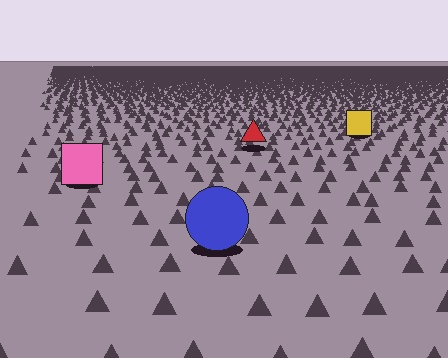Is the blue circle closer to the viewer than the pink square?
Yes. The blue circle is closer — you can tell from the texture gradient: the ground texture is coarser near it.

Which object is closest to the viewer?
The blue circle is closest. The texture marks near it are larger and more spread out.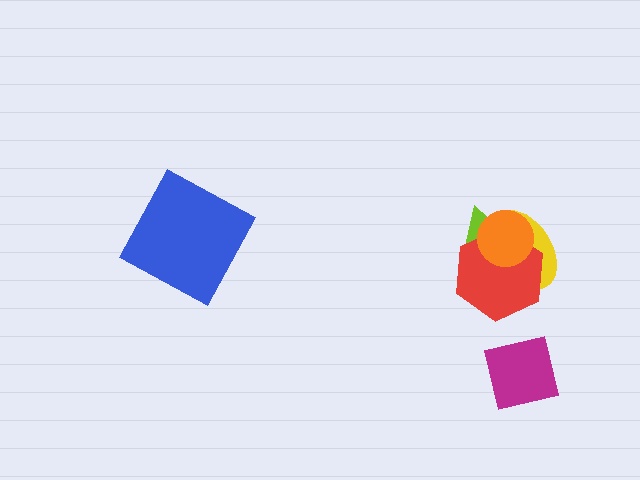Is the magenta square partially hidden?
No, no other shape covers it.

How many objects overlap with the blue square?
0 objects overlap with the blue square.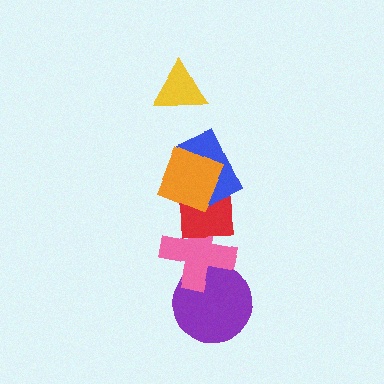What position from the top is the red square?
The red square is 4th from the top.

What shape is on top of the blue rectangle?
The orange square is on top of the blue rectangle.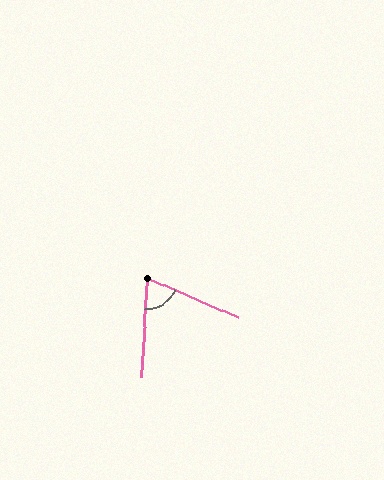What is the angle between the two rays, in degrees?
Approximately 70 degrees.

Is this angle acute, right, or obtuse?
It is acute.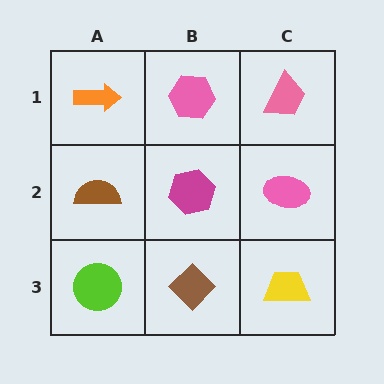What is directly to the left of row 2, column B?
A brown semicircle.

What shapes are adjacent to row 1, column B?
A magenta hexagon (row 2, column B), an orange arrow (row 1, column A), a pink trapezoid (row 1, column C).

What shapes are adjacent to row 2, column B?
A pink hexagon (row 1, column B), a brown diamond (row 3, column B), a brown semicircle (row 2, column A), a pink ellipse (row 2, column C).